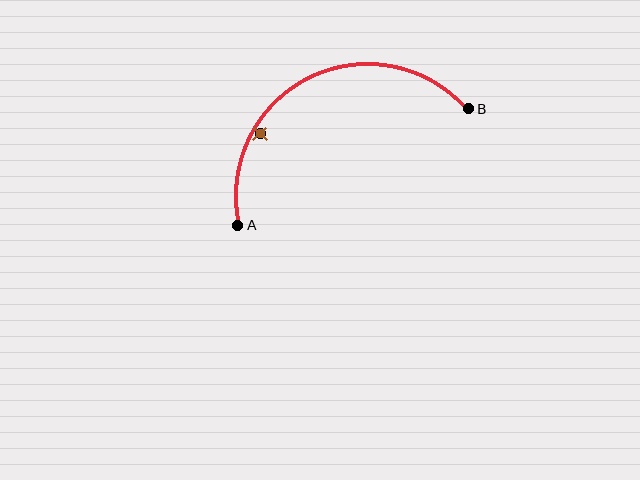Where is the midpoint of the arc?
The arc midpoint is the point on the curve farthest from the straight line joining A and B. It sits above that line.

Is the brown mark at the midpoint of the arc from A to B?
No — the brown mark does not lie on the arc at all. It sits slightly inside the curve.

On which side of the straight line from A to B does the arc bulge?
The arc bulges above the straight line connecting A and B.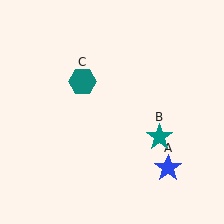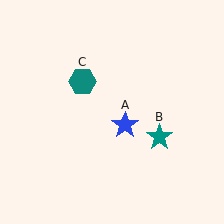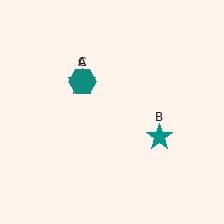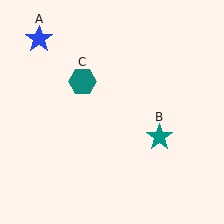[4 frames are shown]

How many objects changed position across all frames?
1 object changed position: blue star (object A).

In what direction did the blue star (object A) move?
The blue star (object A) moved up and to the left.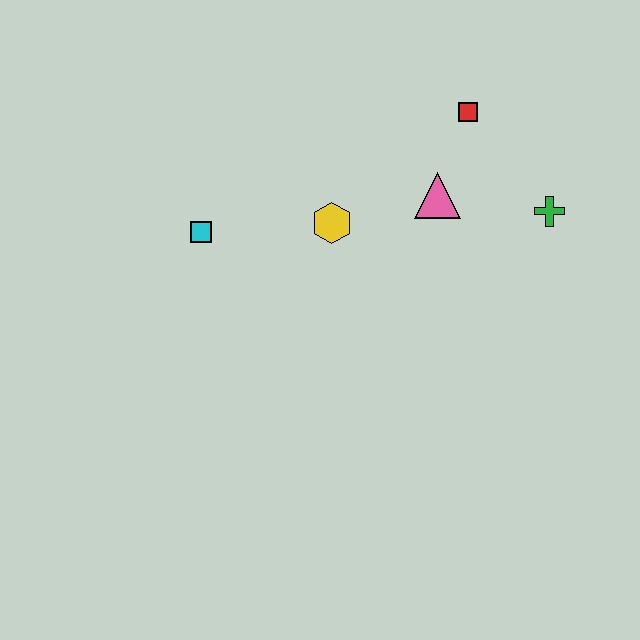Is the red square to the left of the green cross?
Yes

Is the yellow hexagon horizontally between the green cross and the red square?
No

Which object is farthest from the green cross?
The cyan square is farthest from the green cross.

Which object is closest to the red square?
The pink triangle is closest to the red square.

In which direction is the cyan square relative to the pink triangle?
The cyan square is to the left of the pink triangle.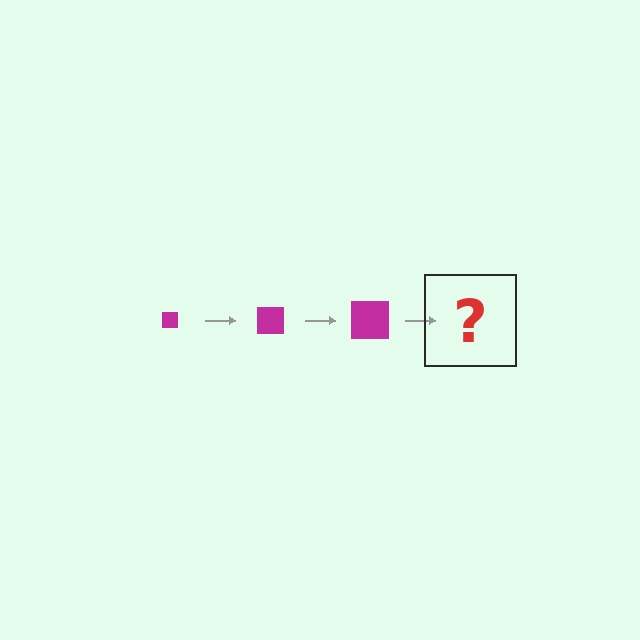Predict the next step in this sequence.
The next step is a magenta square, larger than the previous one.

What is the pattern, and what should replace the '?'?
The pattern is that the square gets progressively larger each step. The '?' should be a magenta square, larger than the previous one.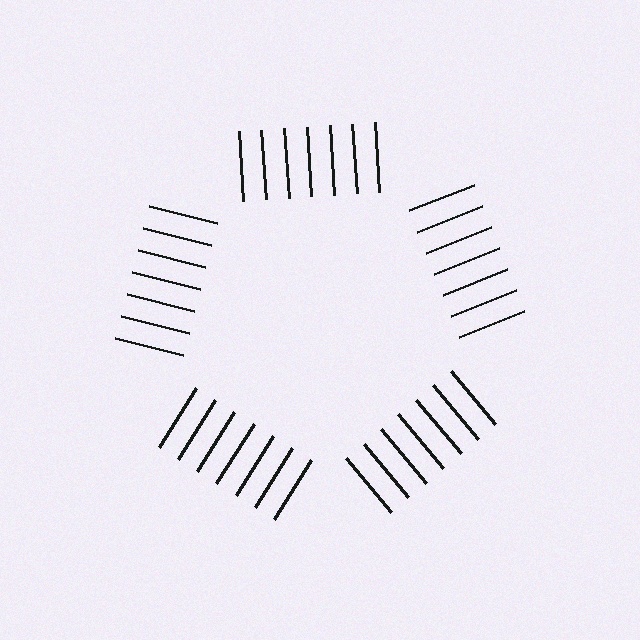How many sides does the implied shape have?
5 sides — the line-ends trace a pentagon.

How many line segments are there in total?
35 — 7 along each of the 5 edges.